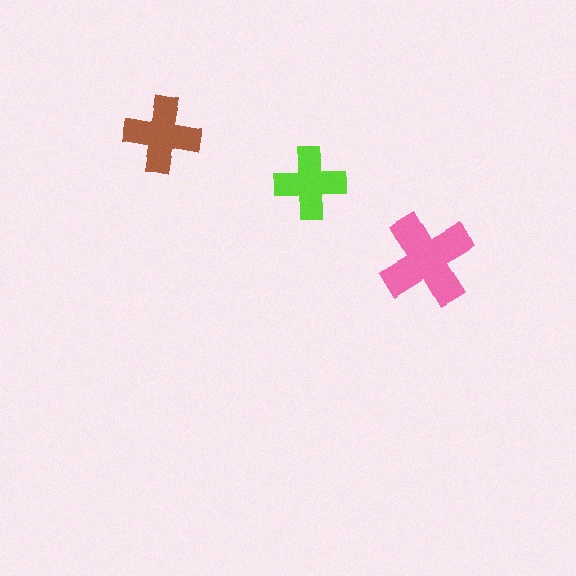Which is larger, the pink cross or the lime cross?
The pink one.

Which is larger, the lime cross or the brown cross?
The brown one.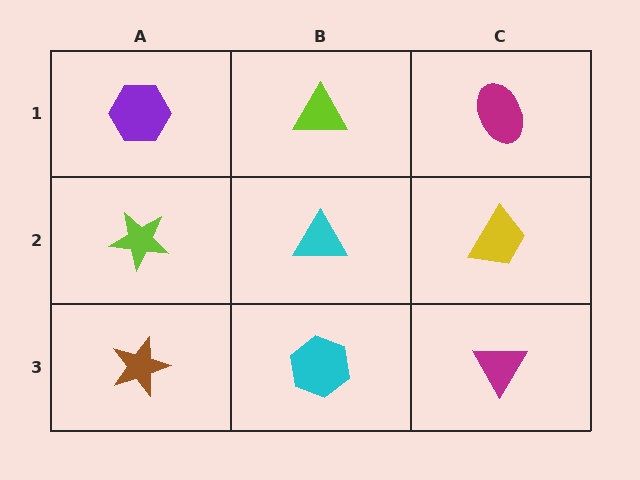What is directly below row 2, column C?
A magenta triangle.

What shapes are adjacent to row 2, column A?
A purple hexagon (row 1, column A), a brown star (row 3, column A), a cyan triangle (row 2, column B).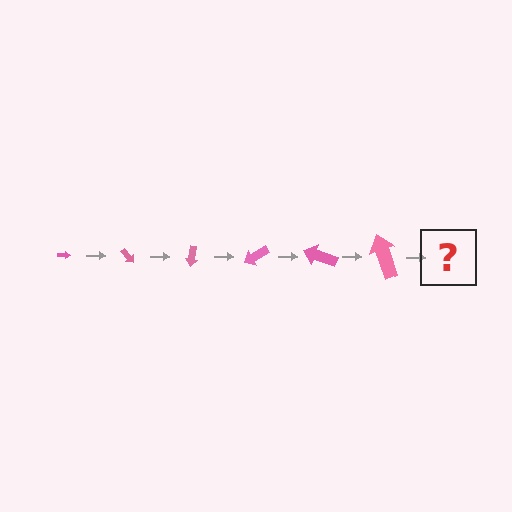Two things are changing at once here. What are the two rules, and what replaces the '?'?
The two rules are that the arrow grows larger each step and it rotates 50 degrees each step. The '?' should be an arrow, larger than the previous one and rotated 300 degrees from the start.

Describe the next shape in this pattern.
It should be an arrow, larger than the previous one and rotated 300 degrees from the start.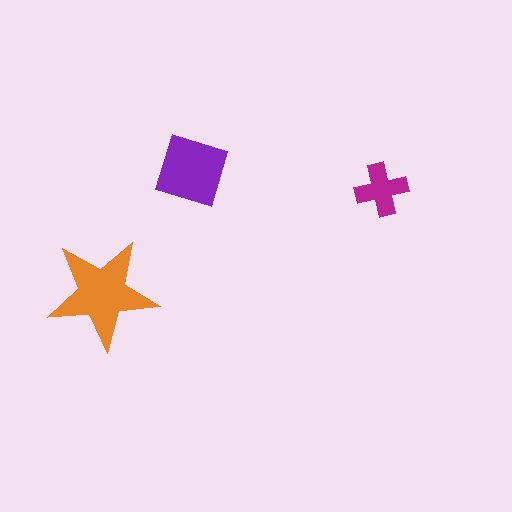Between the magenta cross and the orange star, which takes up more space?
The orange star.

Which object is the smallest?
The magenta cross.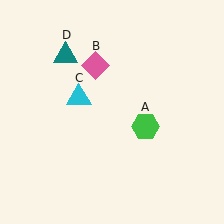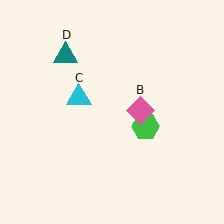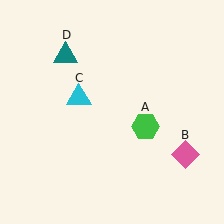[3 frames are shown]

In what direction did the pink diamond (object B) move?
The pink diamond (object B) moved down and to the right.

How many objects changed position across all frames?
1 object changed position: pink diamond (object B).